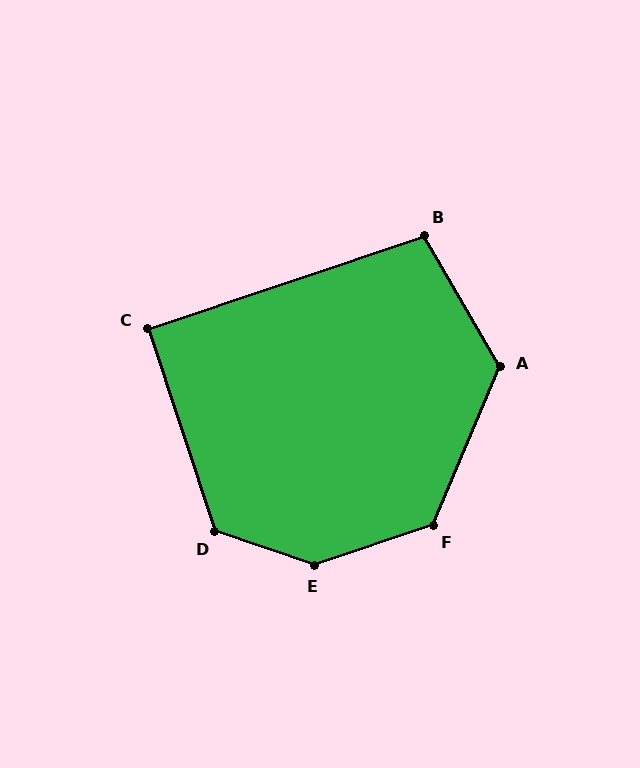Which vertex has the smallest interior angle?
C, at approximately 90 degrees.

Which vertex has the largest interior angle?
E, at approximately 143 degrees.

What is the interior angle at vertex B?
Approximately 102 degrees (obtuse).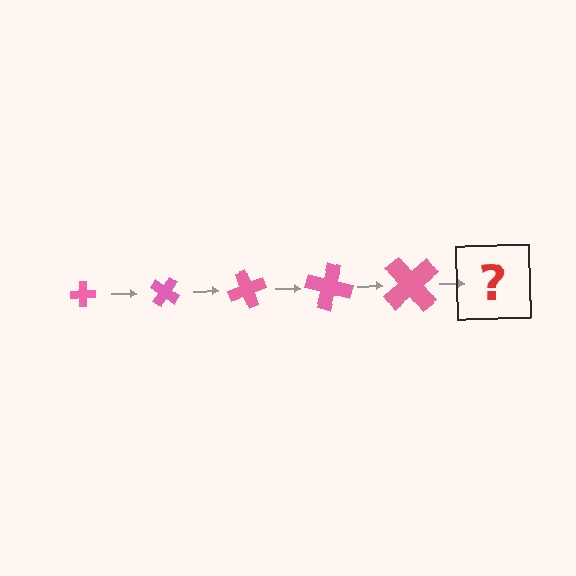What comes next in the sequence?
The next element should be a cross, larger than the previous one and rotated 175 degrees from the start.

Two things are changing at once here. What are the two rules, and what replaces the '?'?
The two rules are that the cross grows larger each step and it rotates 35 degrees each step. The '?' should be a cross, larger than the previous one and rotated 175 degrees from the start.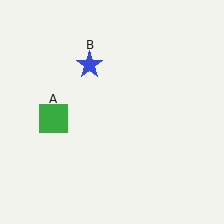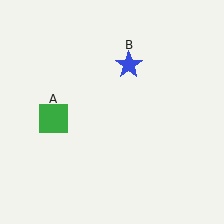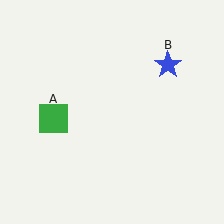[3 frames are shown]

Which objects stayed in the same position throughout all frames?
Green square (object A) remained stationary.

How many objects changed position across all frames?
1 object changed position: blue star (object B).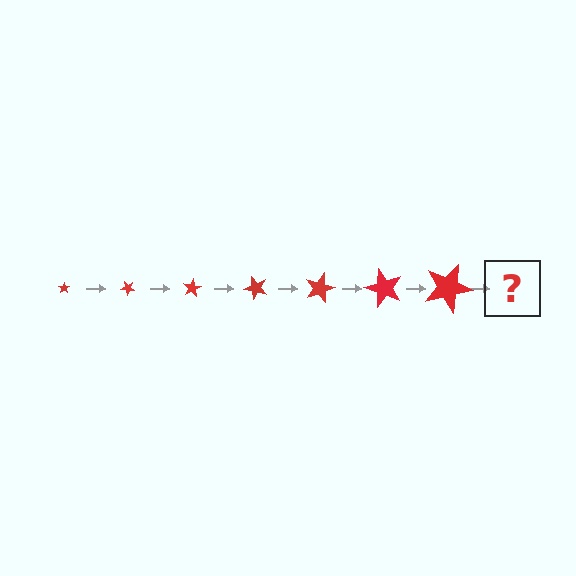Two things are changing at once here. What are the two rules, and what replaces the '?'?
The two rules are that the star grows larger each step and it rotates 40 degrees each step. The '?' should be a star, larger than the previous one and rotated 280 degrees from the start.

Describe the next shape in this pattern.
It should be a star, larger than the previous one and rotated 280 degrees from the start.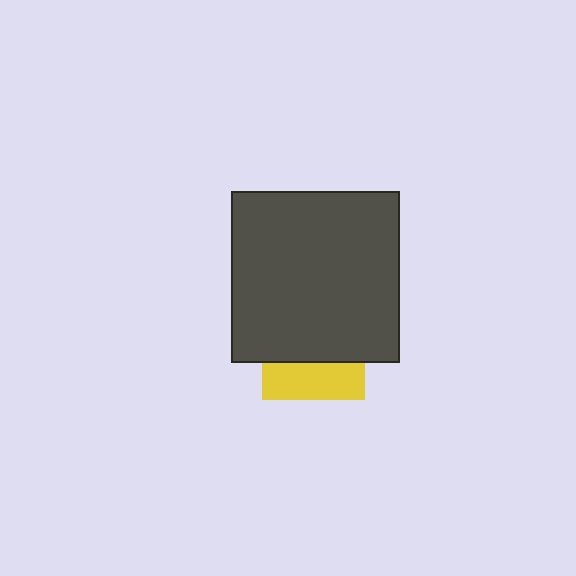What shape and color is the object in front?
The object in front is a dark gray rectangle.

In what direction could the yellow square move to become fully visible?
The yellow square could move down. That would shift it out from behind the dark gray rectangle entirely.